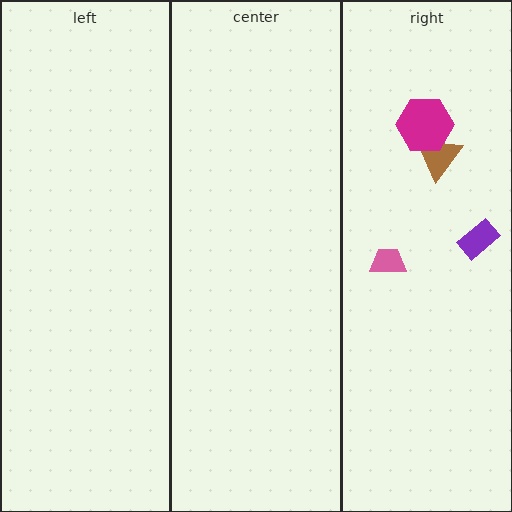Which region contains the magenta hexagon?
The right region.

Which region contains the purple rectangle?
The right region.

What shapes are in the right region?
The brown triangle, the purple rectangle, the pink trapezoid, the magenta hexagon.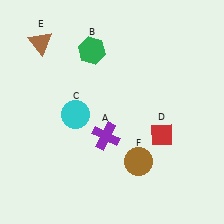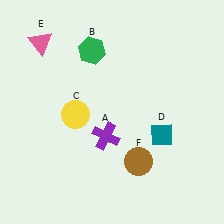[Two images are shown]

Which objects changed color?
C changed from cyan to yellow. D changed from red to teal. E changed from brown to pink.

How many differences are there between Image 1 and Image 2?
There are 3 differences between the two images.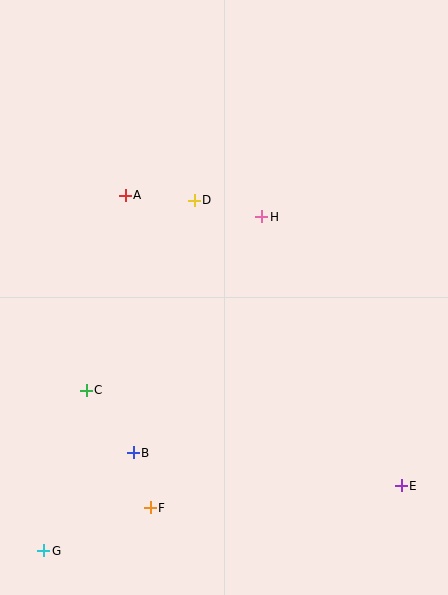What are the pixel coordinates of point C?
Point C is at (86, 390).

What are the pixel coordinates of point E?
Point E is at (401, 486).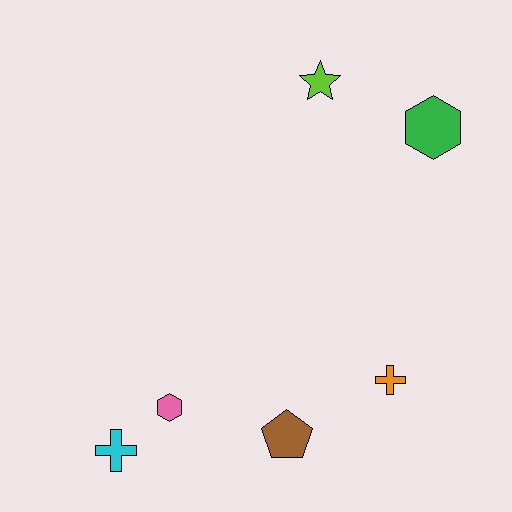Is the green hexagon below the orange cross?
No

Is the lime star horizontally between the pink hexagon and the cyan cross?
No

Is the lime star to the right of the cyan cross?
Yes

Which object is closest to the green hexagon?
The lime star is closest to the green hexagon.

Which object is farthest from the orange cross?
The lime star is farthest from the orange cross.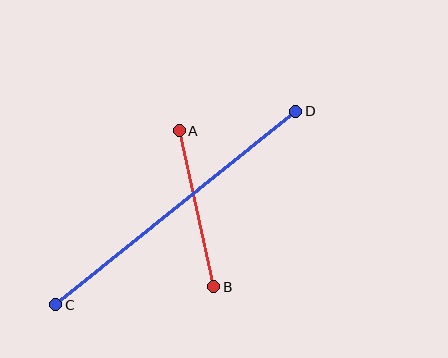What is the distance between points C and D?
The distance is approximately 308 pixels.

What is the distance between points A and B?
The distance is approximately 160 pixels.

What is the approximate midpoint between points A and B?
The midpoint is at approximately (197, 209) pixels.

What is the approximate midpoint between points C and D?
The midpoint is at approximately (176, 208) pixels.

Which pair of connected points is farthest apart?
Points C and D are farthest apart.